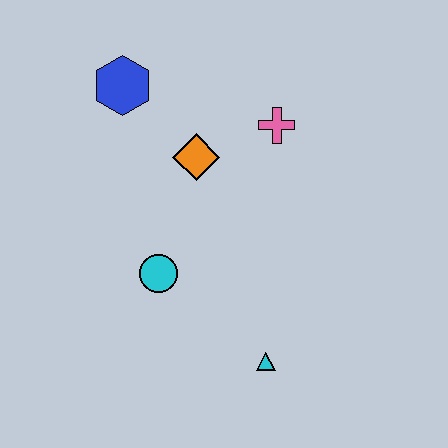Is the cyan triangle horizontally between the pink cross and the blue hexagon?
Yes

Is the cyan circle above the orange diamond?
No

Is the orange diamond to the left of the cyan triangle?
Yes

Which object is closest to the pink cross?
The orange diamond is closest to the pink cross.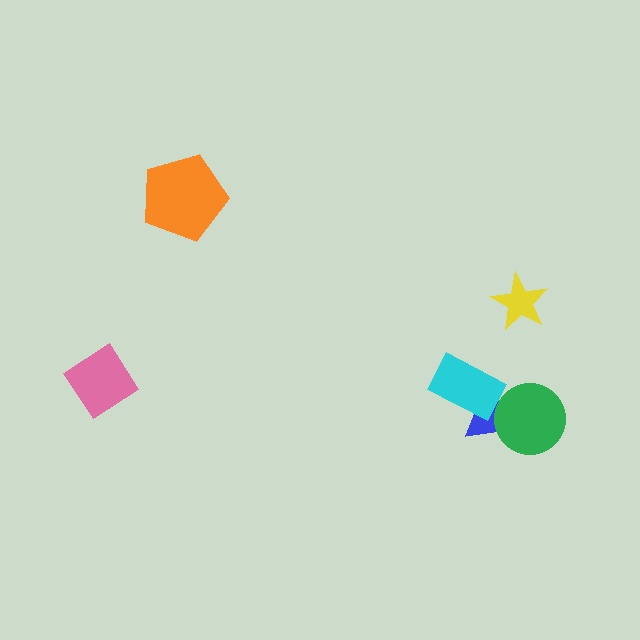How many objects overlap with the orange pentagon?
0 objects overlap with the orange pentagon.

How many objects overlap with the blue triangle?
2 objects overlap with the blue triangle.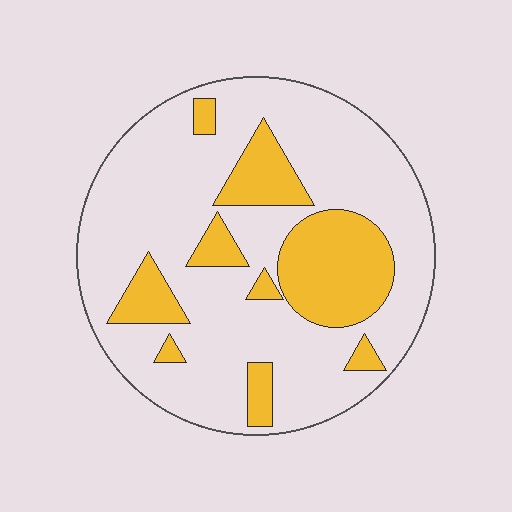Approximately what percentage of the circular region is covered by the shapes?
Approximately 25%.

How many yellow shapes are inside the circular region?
9.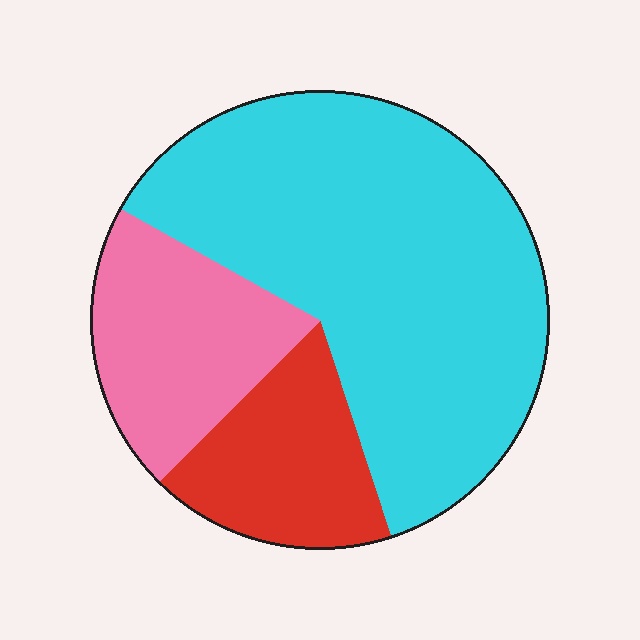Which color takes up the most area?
Cyan, at roughly 60%.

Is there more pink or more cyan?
Cyan.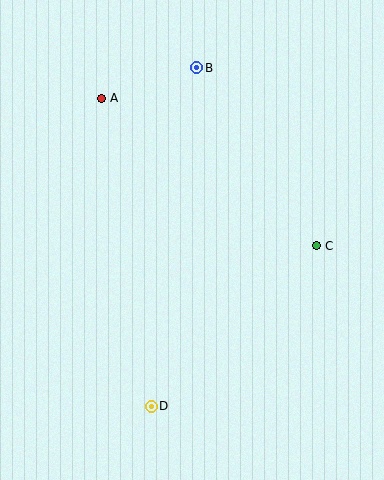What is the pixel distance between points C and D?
The distance between C and D is 230 pixels.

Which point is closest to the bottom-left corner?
Point D is closest to the bottom-left corner.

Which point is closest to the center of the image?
Point C at (317, 246) is closest to the center.